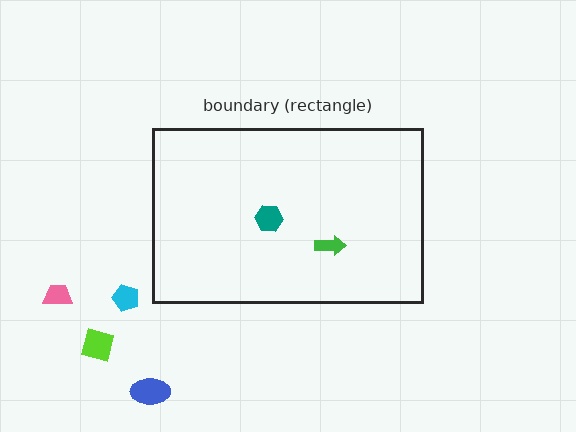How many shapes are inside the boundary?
2 inside, 4 outside.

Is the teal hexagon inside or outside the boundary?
Inside.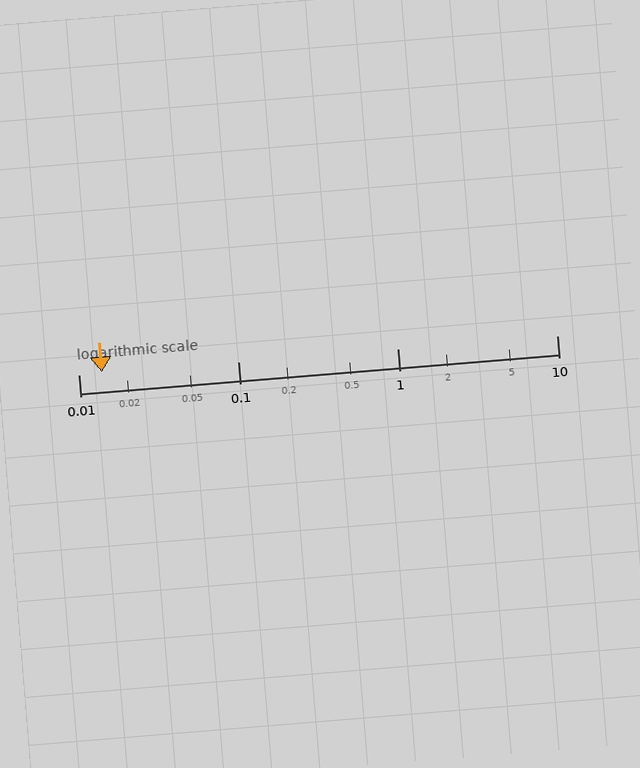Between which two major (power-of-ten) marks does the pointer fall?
The pointer is between 0.01 and 0.1.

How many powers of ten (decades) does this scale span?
The scale spans 3 decades, from 0.01 to 10.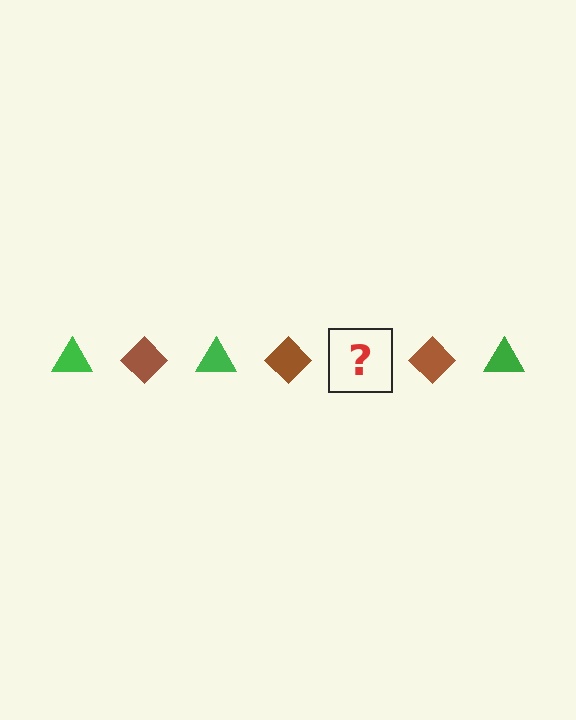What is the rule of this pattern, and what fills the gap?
The rule is that the pattern alternates between green triangle and brown diamond. The gap should be filled with a green triangle.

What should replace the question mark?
The question mark should be replaced with a green triangle.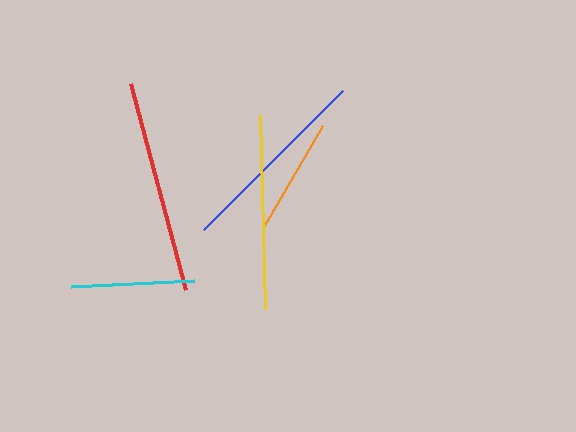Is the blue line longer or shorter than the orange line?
The blue line is longer than the orange line.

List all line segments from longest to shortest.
From longest to shortest: red, blue, yellow, cyan, orange.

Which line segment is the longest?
The red line is the longest at approximately 213 pixels.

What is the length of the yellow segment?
The yellow segment is approximately 194 pixels long.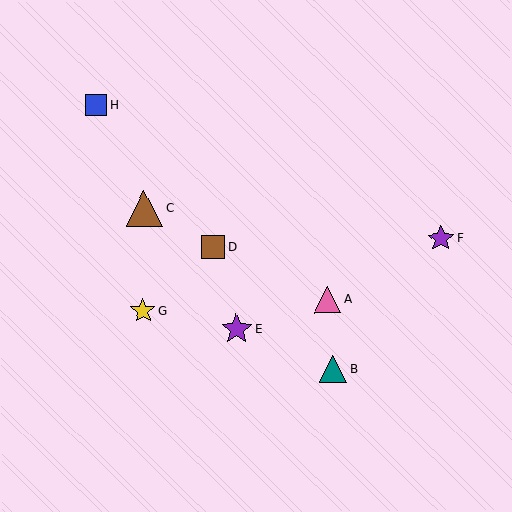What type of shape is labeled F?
Shape F is a purple star.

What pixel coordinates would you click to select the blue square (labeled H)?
Click at (96, 105) to select the blue square H.